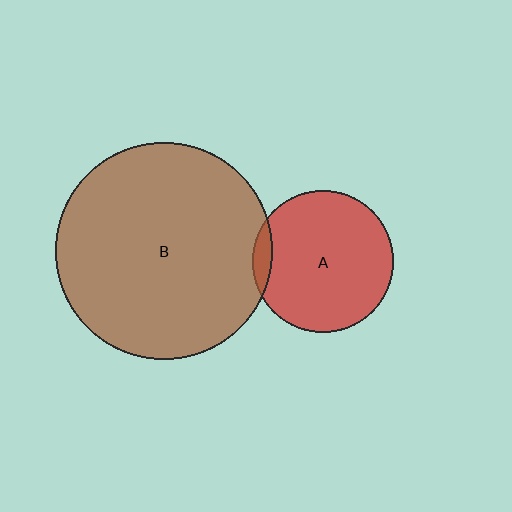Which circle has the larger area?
Circle B (brown).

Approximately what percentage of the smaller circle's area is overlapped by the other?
Approximately 5%.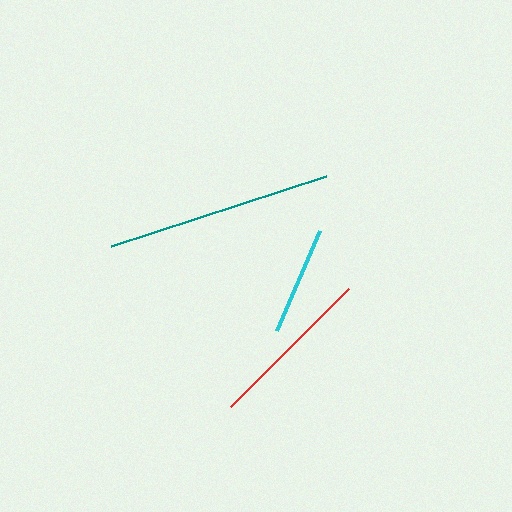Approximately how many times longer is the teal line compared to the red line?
The teal line is approximately 1.4 times the length of the red line.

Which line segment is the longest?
The teal line is the longest at approximately 226 pixels.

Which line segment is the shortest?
The cyan line is the shortest at approximately 109 pixels.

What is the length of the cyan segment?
The cyan segment is approximately 109 pixels long.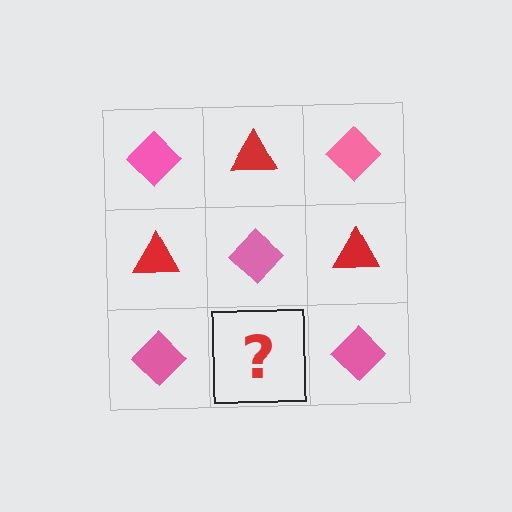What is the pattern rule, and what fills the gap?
The rule is that it alternates pink diamond and red triangle in a checkerboard pattern. The gap should be filled with a red triangle.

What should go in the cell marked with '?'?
The missing cell should contain a red triangle.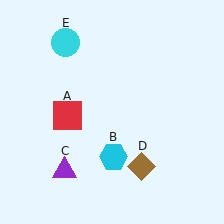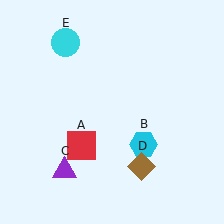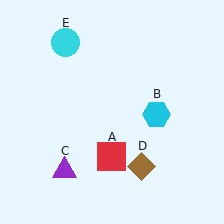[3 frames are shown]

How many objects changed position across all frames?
2 objects changed position: red square (object A), cyan hexagon (object B).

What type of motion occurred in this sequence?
The red square (object A), cyan hexagon (object B) rotated counterclockwise around the center of the scene.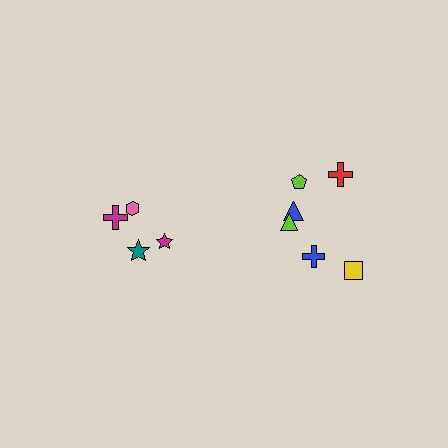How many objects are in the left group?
There are 4 objects.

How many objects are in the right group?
There are 6 objects.